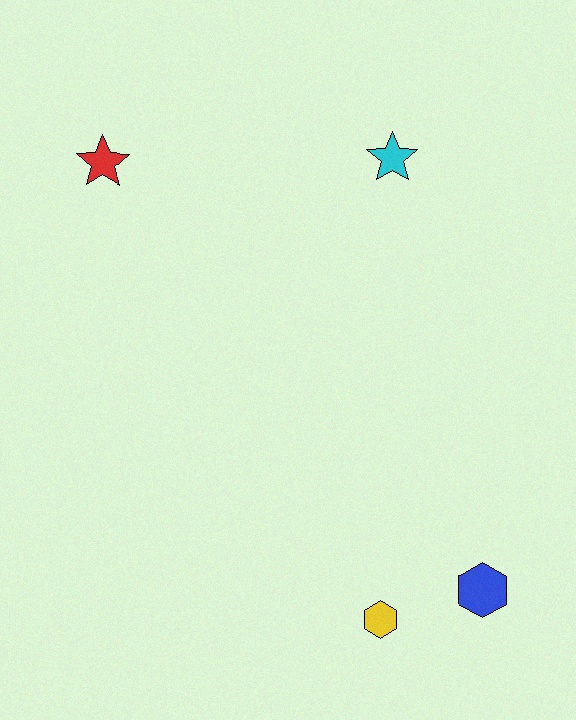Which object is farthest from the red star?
The blue hexagon is farthest from the red star.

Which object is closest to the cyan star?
The red star is closest to the cyan star.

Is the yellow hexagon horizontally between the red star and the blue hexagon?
Yes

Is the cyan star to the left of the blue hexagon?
Yes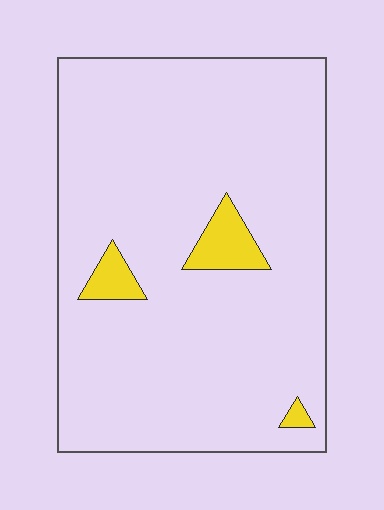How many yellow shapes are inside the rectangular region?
3.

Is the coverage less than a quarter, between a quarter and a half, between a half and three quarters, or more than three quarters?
Less than a quarter.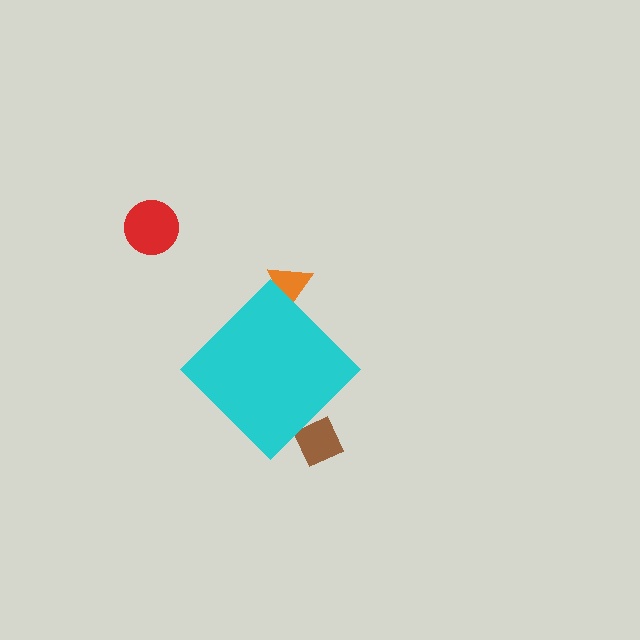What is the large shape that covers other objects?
A cyan diamond.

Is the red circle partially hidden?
No, the red circle is fully visible.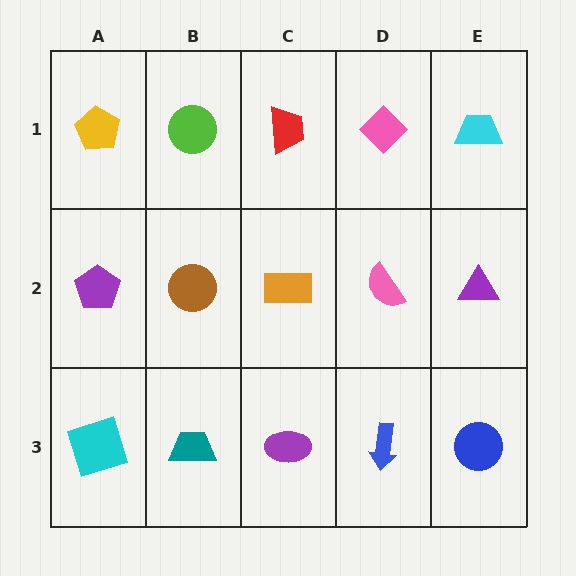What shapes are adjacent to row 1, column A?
A purple pentagon (row 2, column A), a lime circle (row 1, column B).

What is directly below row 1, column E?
A purple triangle.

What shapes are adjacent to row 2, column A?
A yellow pentagon (row 1, column A), a cyan square (row 3, column A), a brown circle (row 2, column B).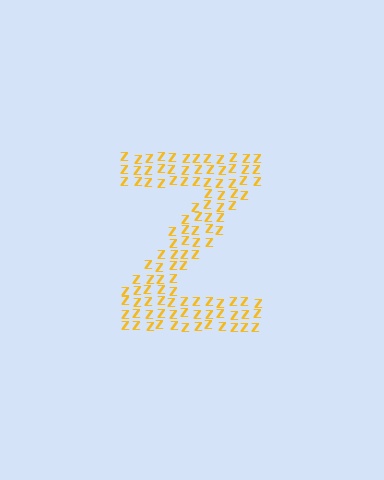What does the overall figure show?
The overall figure shows the letter Z.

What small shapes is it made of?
It is made of small letter Z's.